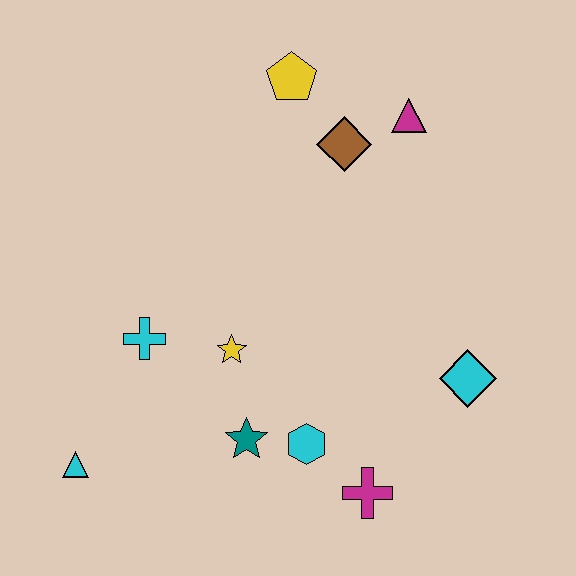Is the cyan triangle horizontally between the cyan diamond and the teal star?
No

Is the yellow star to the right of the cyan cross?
Yes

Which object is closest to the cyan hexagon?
The teal star is closest to the cyan hexagon.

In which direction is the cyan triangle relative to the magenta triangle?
The cyan triangle is below the magenta triangle.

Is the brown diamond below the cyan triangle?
No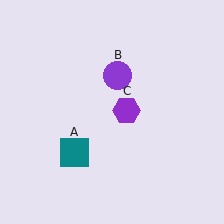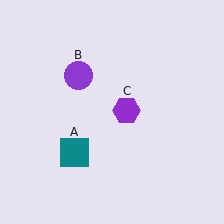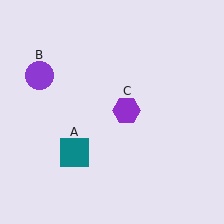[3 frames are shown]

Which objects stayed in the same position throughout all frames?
Teal square (object A) and purple hexagon (object C) remained stationary.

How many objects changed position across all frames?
1 object changed position: purple circle (object B).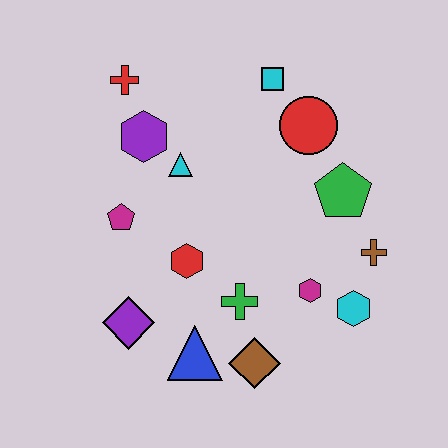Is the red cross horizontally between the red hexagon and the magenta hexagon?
No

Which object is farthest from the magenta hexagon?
The red cross is farthest from the magenta hexagon.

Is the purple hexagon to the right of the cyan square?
No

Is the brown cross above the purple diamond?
Yes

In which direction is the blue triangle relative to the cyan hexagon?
The blue triangle is to the left of the cyan hexagon.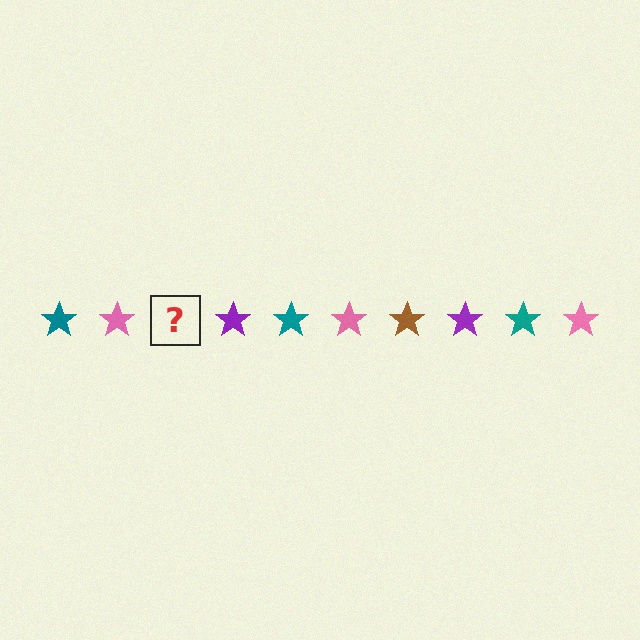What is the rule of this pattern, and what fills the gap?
The rule is that the pattern cycles through teal, pink, brown, purple stars. The gap should be filled with a brown star.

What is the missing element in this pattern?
The missing element is a brown star.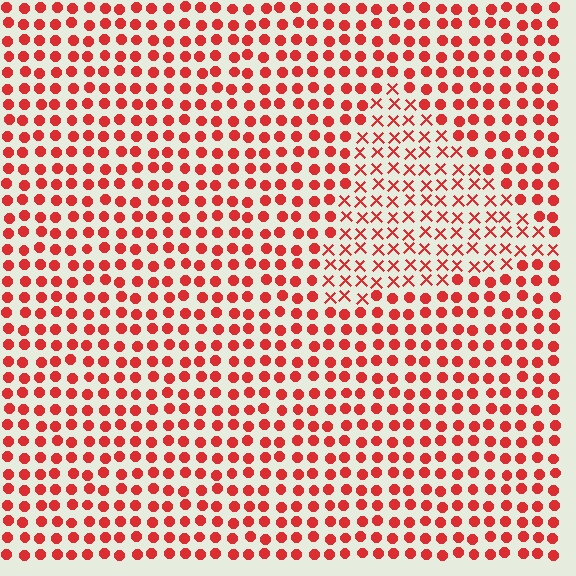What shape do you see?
I see a triangle.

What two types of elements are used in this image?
The image uses X marks inside the triangle region and circles outside it.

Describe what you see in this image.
The image is filled with small red elements arranged in a uniform grid. A triangle-shaped region contains X marks, while the surrounding area contains circles. The boundary is defined purely by the change in element shape.